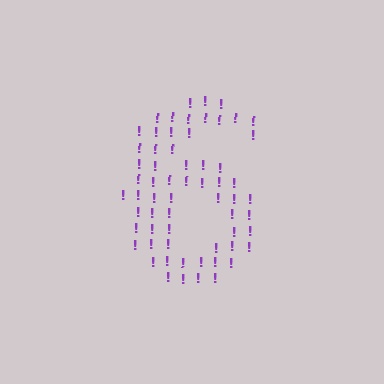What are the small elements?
The small elements are exclamation marks.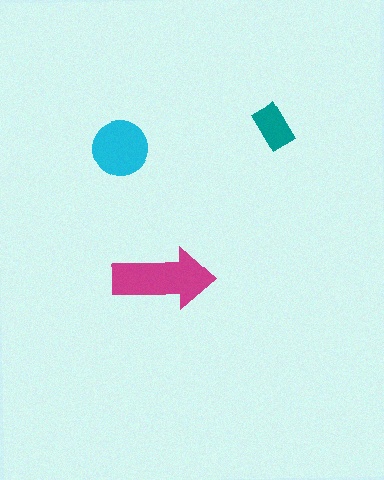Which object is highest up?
The teal rectangle is topmost.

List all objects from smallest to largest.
The teal rectangle, the cyan circle, the magenta arrow.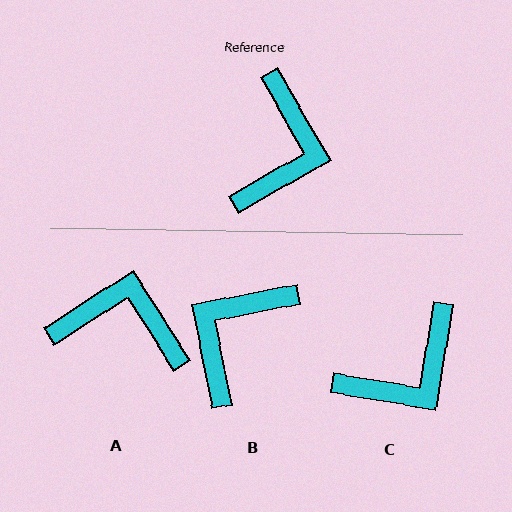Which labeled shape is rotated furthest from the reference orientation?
B, about 161 degrees away.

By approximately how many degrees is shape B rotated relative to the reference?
Approximately 161 degrees counter-clockwise.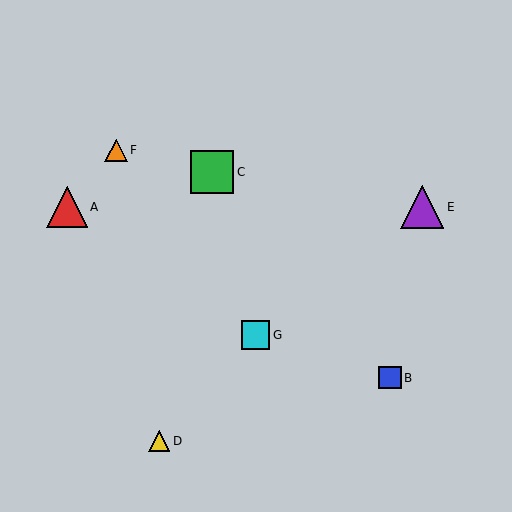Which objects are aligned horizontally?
Objects A, E are aligned horizontally.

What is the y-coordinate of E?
Object E is at y≈207.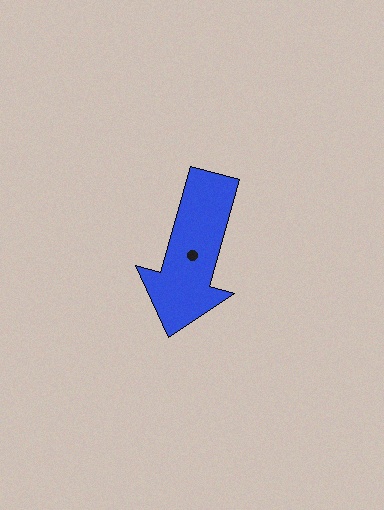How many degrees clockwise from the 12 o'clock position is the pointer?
Approximately 196 degrees.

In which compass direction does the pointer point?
South.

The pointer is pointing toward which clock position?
Roughly 7 o'clock.